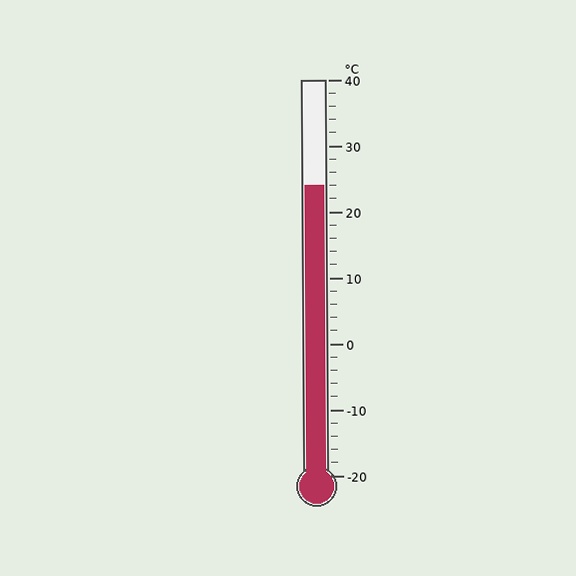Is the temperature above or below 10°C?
The temperature is above 10°C.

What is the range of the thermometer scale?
The thermometer scale ranges from -20°C to 40°C.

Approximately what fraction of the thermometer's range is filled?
The thermometer is filled to approximately 75% of its range.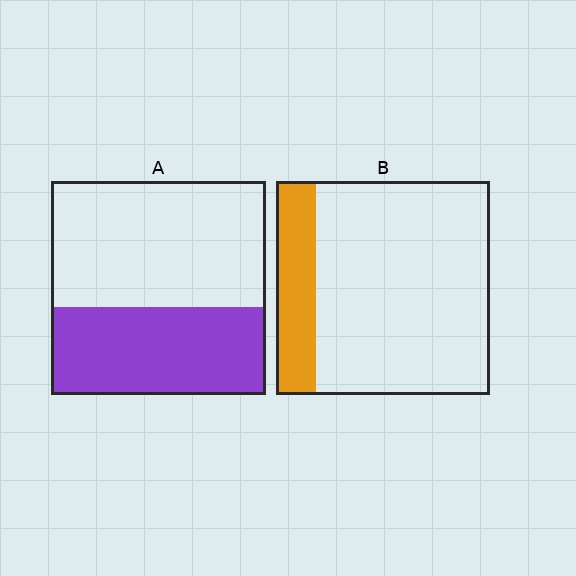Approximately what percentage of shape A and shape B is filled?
A is approximately 40% and B is approximately 20%.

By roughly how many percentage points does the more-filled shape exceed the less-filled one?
By roughly 20 percentage points (A over B).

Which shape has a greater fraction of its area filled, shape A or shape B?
Shape A.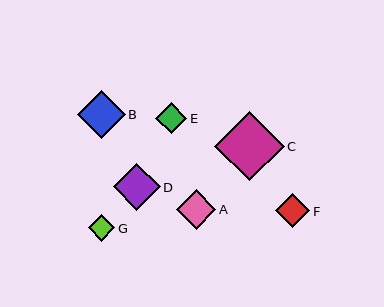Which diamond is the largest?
Diamond C is the largest with a size of approximately 69 pixels.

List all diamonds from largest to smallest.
From largest to smallest: C, B, D, A, F, E, G.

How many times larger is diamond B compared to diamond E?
Diamond B is approximately 1.5 times the size of diamond E.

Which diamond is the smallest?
Diamond G is the smallest with a size of approximately 27 pixels.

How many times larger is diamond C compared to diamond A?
Diamond C is approximately 1.8 times the size of diamond A.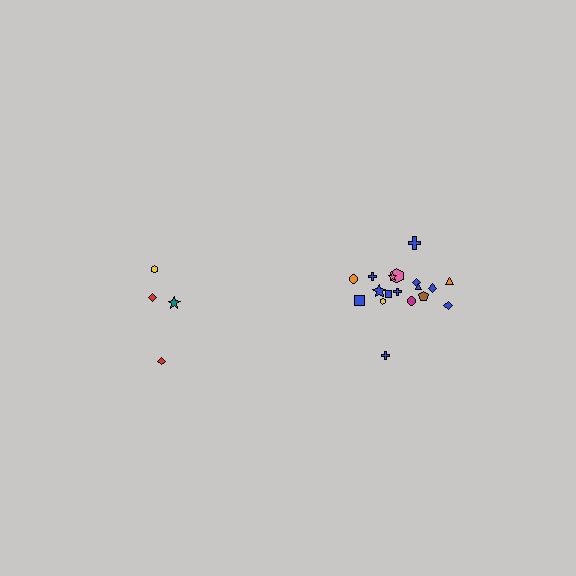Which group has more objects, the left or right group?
The right group.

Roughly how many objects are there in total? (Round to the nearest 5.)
Roughly 20 objects in total.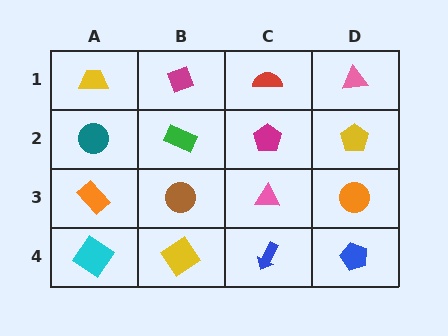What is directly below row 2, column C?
A pink triangle.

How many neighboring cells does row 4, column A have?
2.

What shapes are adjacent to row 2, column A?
A yellow trapezoid (row 1, column A), an orange rectangle (row 3, column A), a green rectangle (row 2, column B).